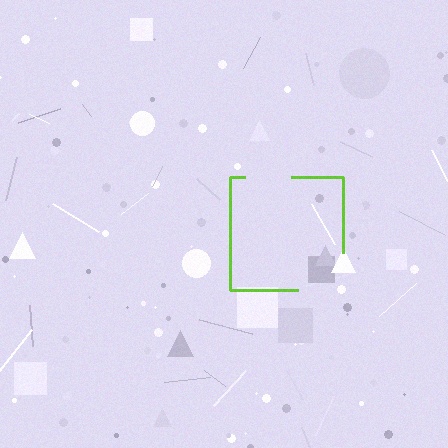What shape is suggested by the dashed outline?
The dashed outline suggests a square.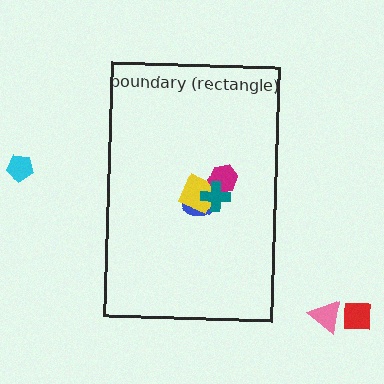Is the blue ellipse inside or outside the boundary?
Inside.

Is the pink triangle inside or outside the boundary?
Outside.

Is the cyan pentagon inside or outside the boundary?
Outside.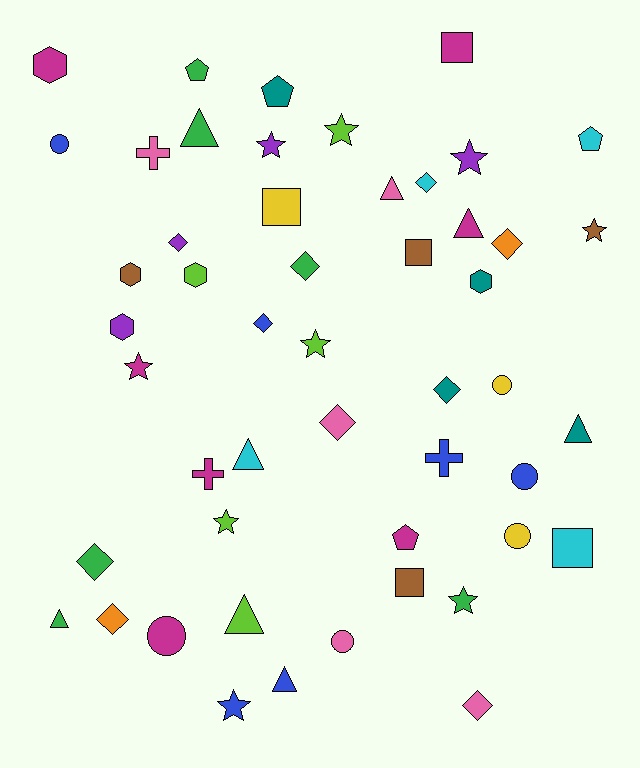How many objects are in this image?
There are 50 objects.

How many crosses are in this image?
There are 3 crosses.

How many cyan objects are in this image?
There are 4 cyan objects.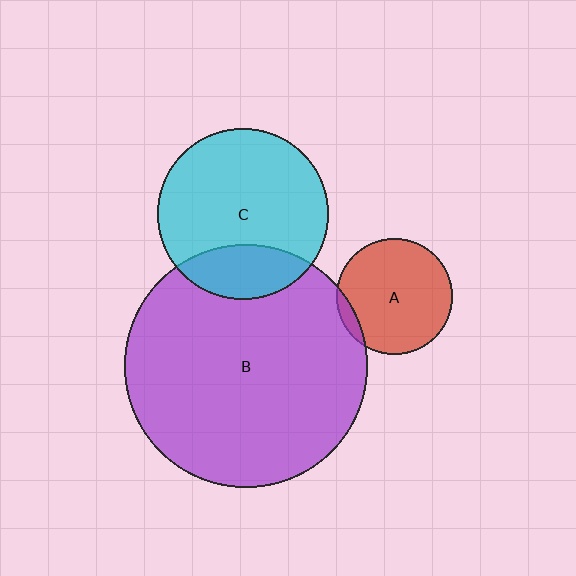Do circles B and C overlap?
Yes.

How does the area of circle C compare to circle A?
Approximately 2.2 times.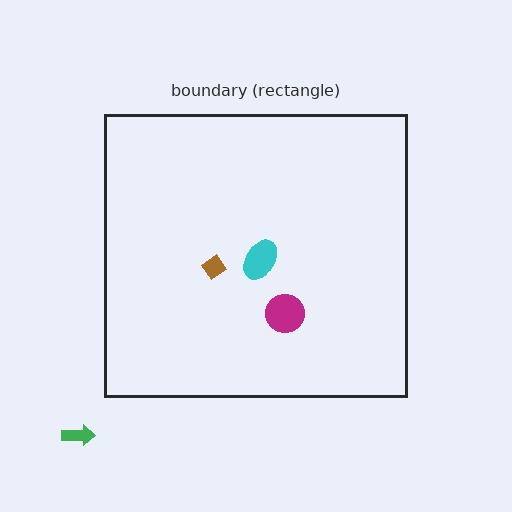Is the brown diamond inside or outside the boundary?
Inside.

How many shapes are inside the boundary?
3 inside, 1 outside.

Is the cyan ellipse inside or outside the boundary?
Inside.